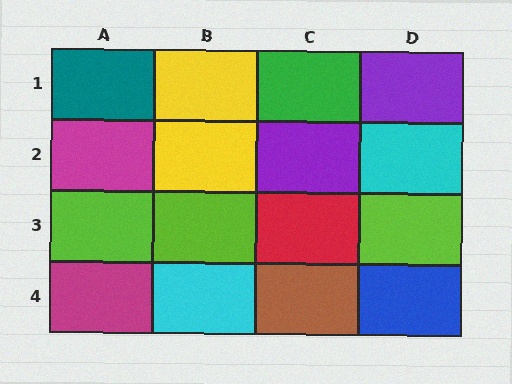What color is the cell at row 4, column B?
Cyan.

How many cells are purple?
2 cells are purple.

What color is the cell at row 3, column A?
Lime.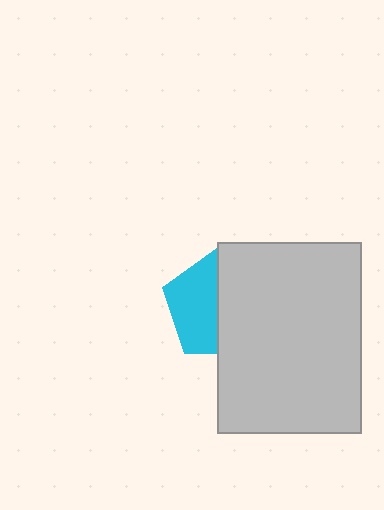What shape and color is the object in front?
The object in front is a light gray rectangle.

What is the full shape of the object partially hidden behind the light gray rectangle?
The partially hidden object is a cyan pentagon.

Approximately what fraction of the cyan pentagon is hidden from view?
Roughly 52% of the cyan pentagon is hidden behind the light gray rectangle.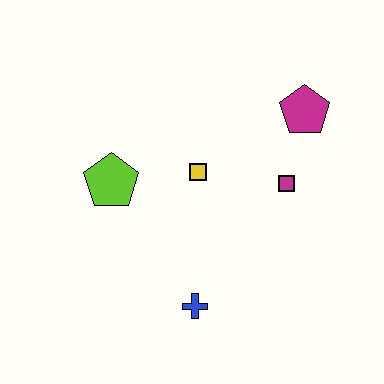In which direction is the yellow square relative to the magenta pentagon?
The yellow square is to the left of the magenta pentagon.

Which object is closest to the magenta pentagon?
The magenta square is closest to the magenta pentagon.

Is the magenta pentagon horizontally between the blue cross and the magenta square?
No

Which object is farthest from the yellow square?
The blue cross is farthest from the yellow square.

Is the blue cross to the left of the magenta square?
Yes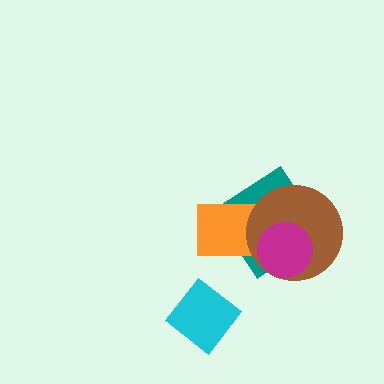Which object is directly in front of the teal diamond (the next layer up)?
The orange rectangle is directly in front of the teal diamond.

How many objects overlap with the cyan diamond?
0 objects overlap with the cyan diamond.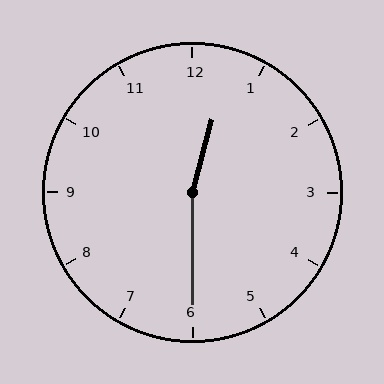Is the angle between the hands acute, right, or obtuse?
It is obtuse.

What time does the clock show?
12:30.